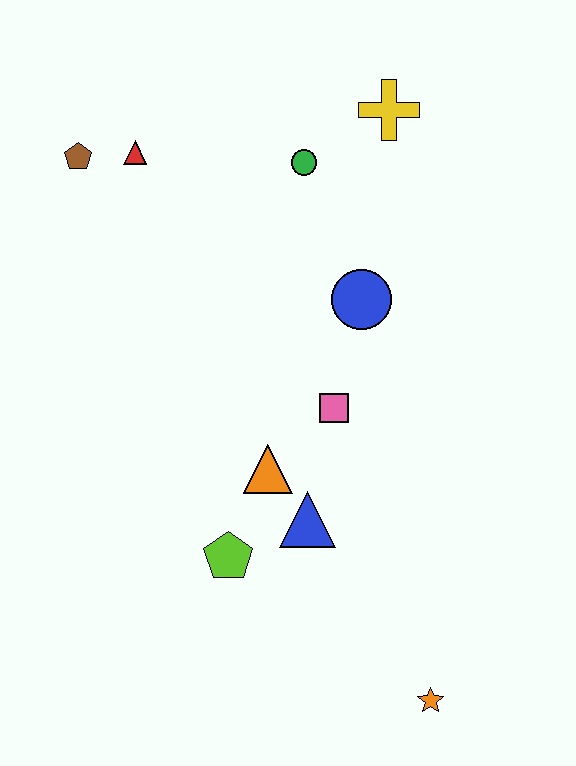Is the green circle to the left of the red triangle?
No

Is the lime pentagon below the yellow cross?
Yes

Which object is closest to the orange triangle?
The blue triangle is closest to the orange triangle.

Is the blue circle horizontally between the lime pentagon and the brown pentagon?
No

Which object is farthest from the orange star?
The brown pentagon is farthest from the orange star.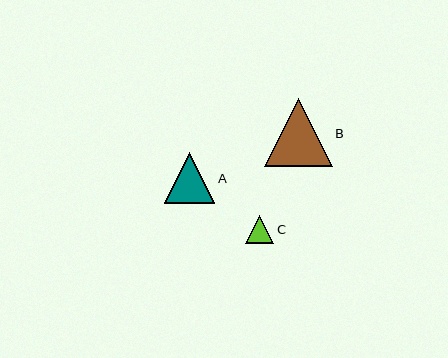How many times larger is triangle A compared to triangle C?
Triangle A is approximately 1.8 times the size of triangle C.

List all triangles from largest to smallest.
From largest to smallest: B, A, C.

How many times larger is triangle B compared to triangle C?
Triangle B is approximately 2.4 times the size of triangle C.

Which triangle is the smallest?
Triangle C is the smallest with a size of approximately 28 pixels.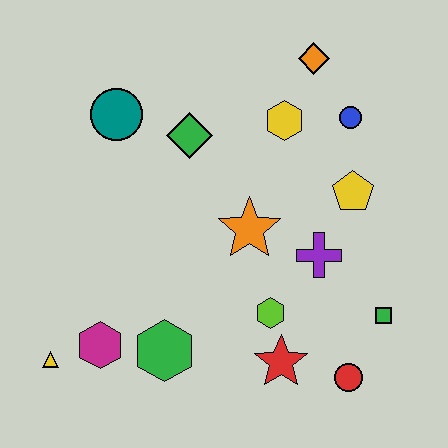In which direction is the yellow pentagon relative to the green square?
The yellow pentagon is above the green square.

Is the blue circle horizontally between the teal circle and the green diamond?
No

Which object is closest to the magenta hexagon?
The yellow triangle is closest to the magenta hexagon.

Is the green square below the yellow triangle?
No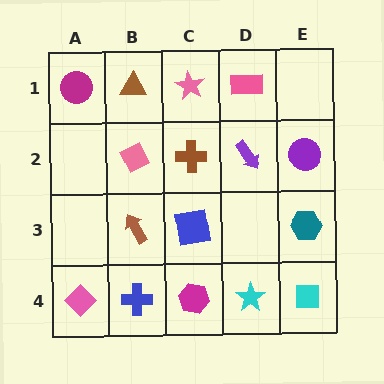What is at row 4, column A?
A pink diamond.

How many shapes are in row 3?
3 shapes.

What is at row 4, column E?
A cyan square.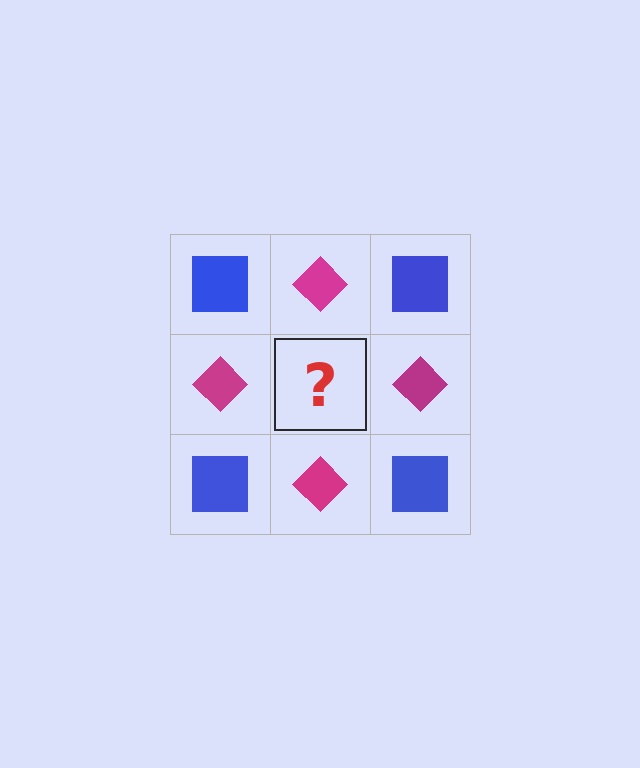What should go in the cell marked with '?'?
The missing cell should contain a blue square.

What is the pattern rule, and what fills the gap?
The rule is that it alternates blue square and magenta diamond in a checkerboard pattern. The gap should be filled with a blue square.